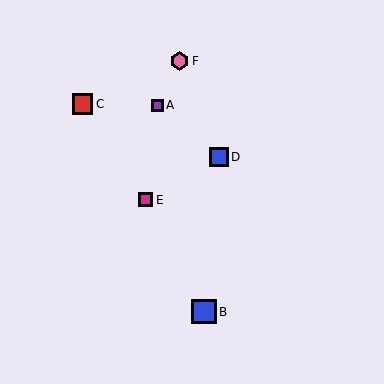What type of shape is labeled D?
Shape D is a blue square.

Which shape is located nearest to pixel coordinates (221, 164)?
The blue square (labeled D) at (219, 157) is nearest to that location.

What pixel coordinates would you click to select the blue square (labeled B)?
Click at (204, 312) to select the blue square B.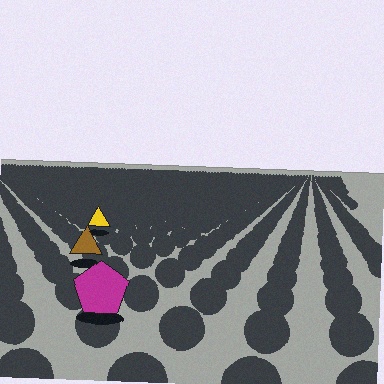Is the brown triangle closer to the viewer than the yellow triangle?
Yes. The brown triangle is closer — you can tell from the texture gradient: the ground texture is coarser near it.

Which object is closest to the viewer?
The magenta pentagon is closest. The texture marks near it are larger and more spread out.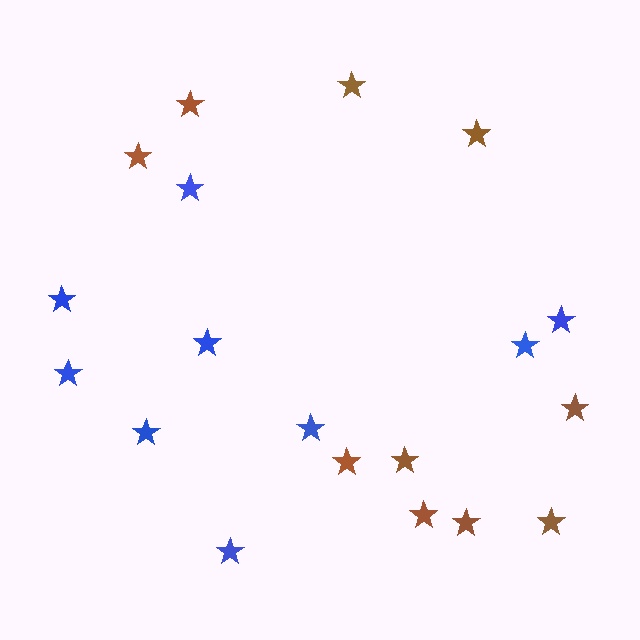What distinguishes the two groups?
There are 2 groups: one group of brown stars (10) and one group of blue stars (9).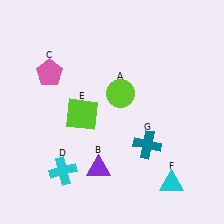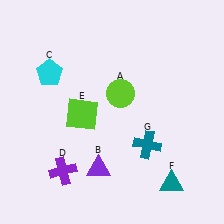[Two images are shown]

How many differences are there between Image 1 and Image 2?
There are 3 differences between the two images.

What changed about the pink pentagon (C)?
In Image 1, C is pink. In Image 2, it changed to cyan.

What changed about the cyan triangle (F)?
In Image 1, F is cyan. In Image 2, it changed to teal.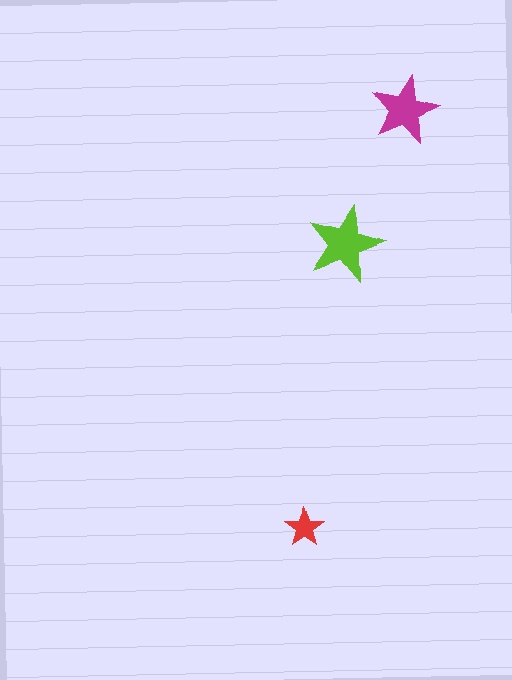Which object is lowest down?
The red star is bottommost.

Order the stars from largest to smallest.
the lime one, the magenta one, the red one.